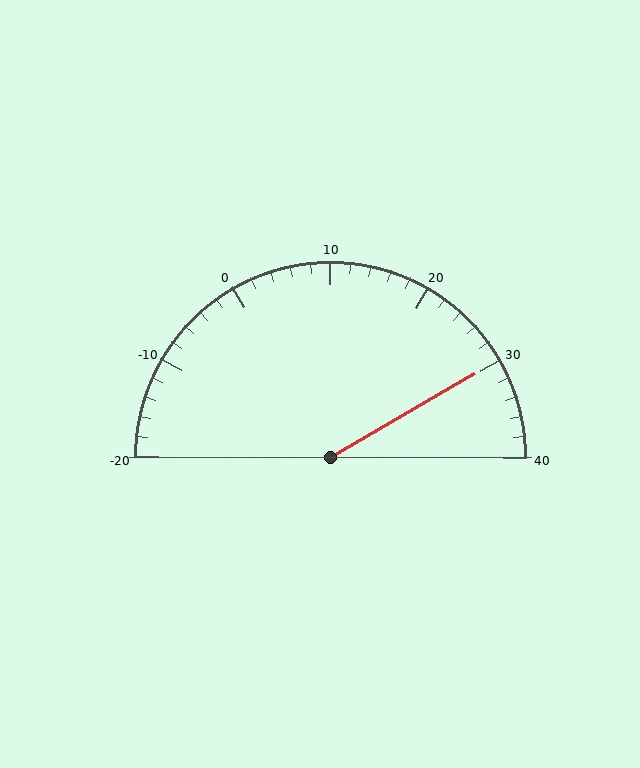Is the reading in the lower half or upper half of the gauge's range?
The reading is in the upper half of the range (-20 to 40).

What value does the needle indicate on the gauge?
The needle indicates approximately 30.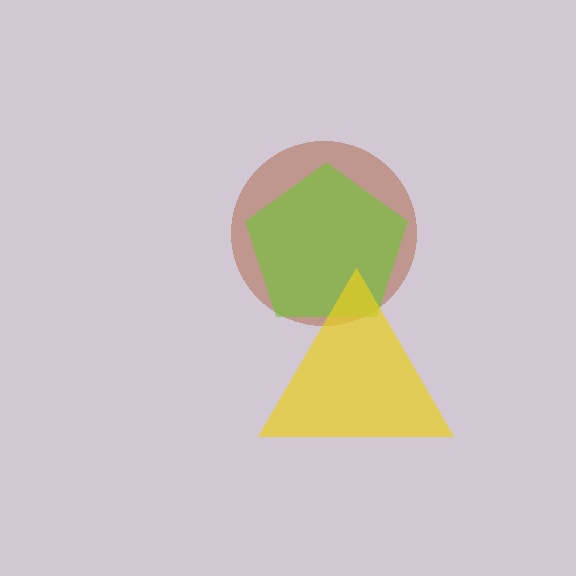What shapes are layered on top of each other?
The layered shapes are: a brown circle, a lime pentagon, a yellow triangle.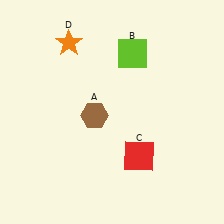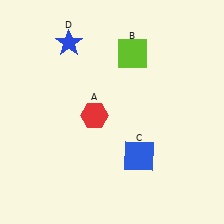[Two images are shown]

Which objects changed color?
A changed from brown to red. C changed from red to blue. D changed from orange to blue.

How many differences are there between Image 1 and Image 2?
There are 3 differences between the two images.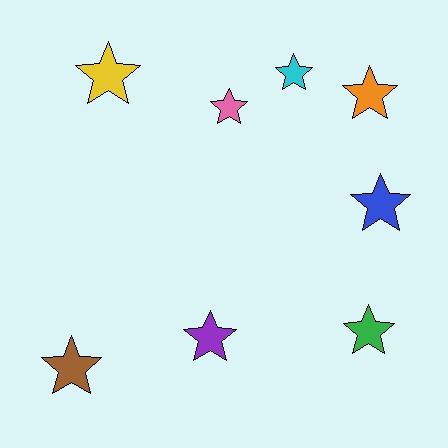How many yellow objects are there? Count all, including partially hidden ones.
There is 1 yellow object.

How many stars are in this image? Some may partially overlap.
There are 8 stars.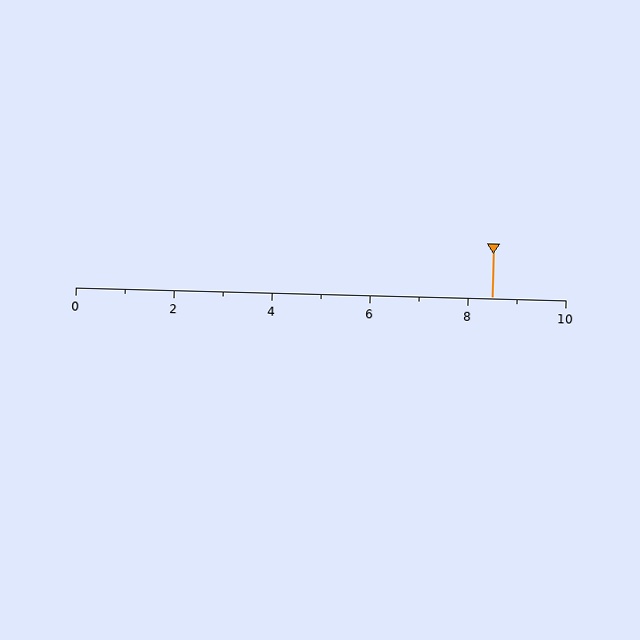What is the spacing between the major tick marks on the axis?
The major ticks are spaced 2 apart.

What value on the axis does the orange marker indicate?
The marker indicates approximately 8.5.